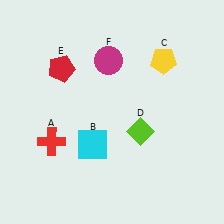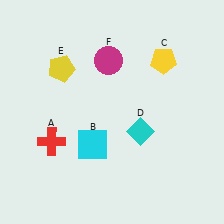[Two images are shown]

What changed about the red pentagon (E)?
In Image 1, E is red. In Image 2, it changed to yellow.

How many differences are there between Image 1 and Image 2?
There are 2 differences between the two images.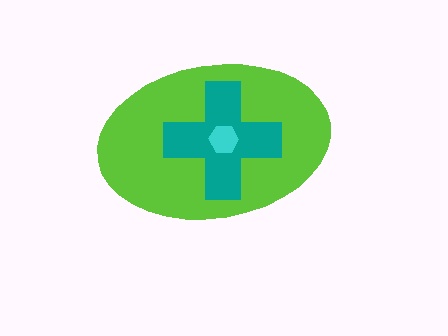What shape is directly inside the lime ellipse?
The teal cross.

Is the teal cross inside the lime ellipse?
Yes.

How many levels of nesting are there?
3.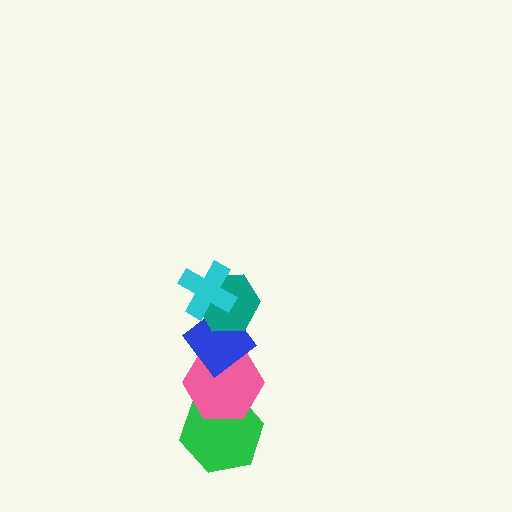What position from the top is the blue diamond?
The blue diamond is 3rd from the top.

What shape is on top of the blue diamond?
The teal hexagon is on top of the blue diamond.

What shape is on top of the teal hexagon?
The cyan cross is on top of the teal hexagon.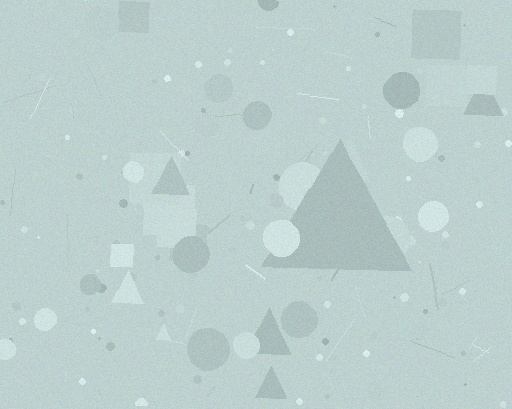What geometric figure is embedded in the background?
A triangle is embedded in the background.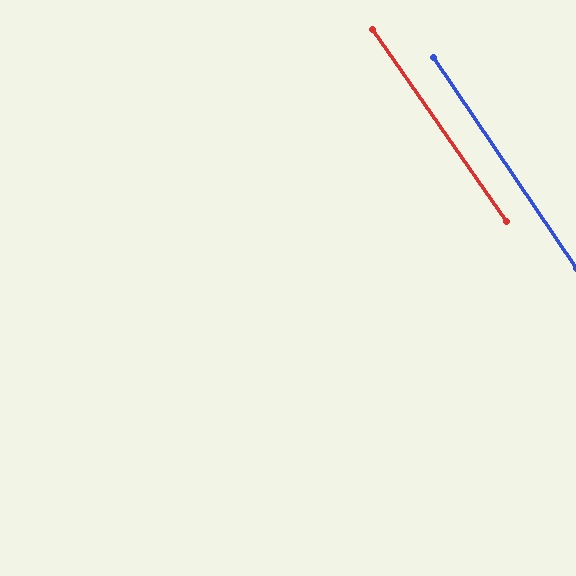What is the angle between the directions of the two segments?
Approximately 1 degree.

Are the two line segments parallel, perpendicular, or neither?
Parallel — their directions differ by only 0.7°.